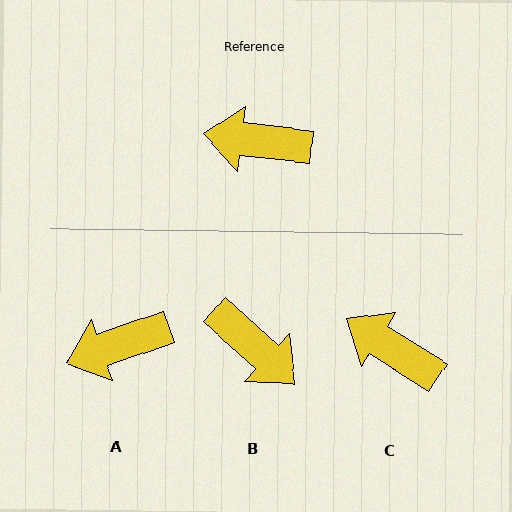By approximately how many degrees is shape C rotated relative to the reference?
Approximately 26 degrees clockwise.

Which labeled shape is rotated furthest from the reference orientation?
B, about 144 degrees away.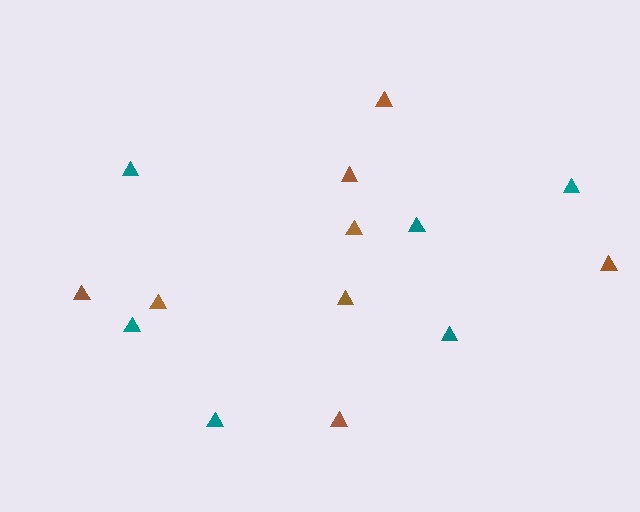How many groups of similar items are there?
There are 2 groups: one group of brown triangles (8) and one group of teal triangles (6).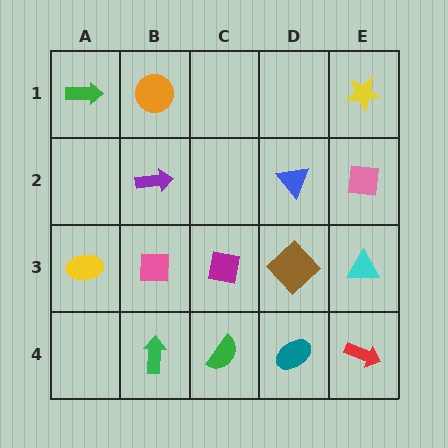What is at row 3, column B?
A pink square.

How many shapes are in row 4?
4 shapes.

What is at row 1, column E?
A yellow star.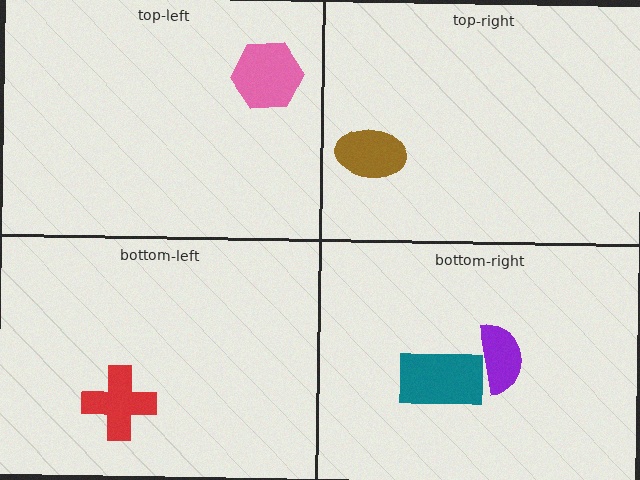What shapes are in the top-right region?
The brown ellipse.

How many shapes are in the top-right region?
1.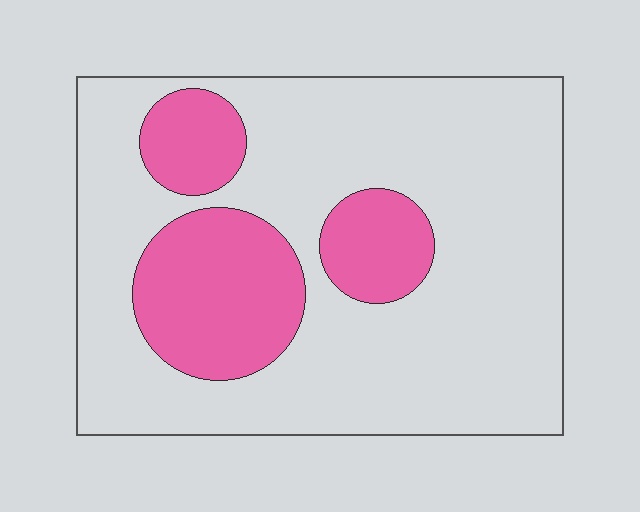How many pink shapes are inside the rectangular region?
3.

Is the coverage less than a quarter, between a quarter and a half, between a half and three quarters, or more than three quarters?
Less than a quarter.